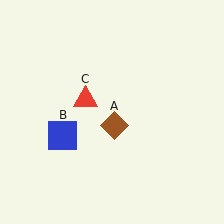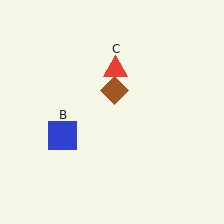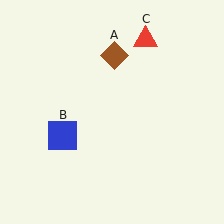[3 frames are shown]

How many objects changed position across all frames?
2 objects changed position: brown diamond (object A), red triangle (object C).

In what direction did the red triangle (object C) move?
The red triangle (object C) moved up and to the right.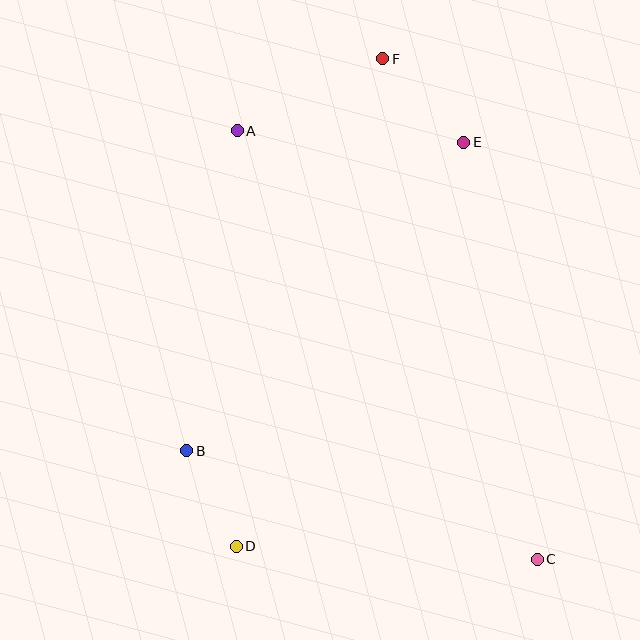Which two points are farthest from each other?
Points C and F are farthest from each other.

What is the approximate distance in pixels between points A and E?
The distance between A and E is approximately 227 pixels.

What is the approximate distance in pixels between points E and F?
The distance between E and F is approximately 116 pixels.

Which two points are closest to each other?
Points B and D are closest to each other.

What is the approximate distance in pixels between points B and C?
The distance between B and C is approximately 367 pixels.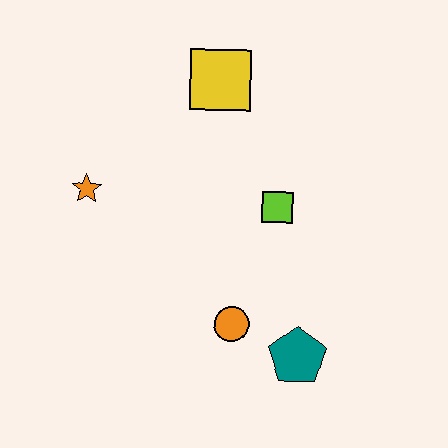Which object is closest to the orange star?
The yellow square is closest to the orange star.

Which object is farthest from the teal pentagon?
The yellow square is farthest from the teal pentagon.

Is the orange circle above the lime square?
No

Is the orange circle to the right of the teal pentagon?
No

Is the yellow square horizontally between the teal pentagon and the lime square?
No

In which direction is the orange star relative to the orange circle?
The orange star is to the left of the orange circle.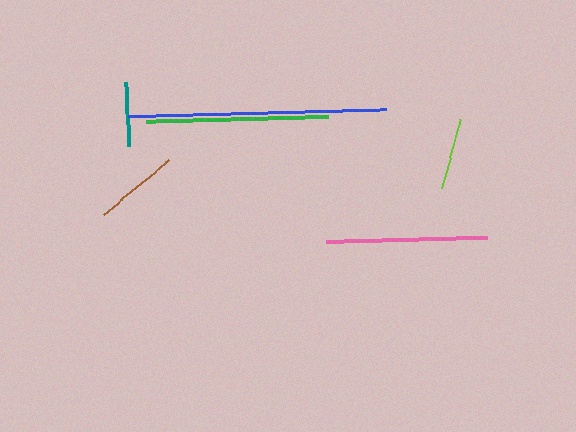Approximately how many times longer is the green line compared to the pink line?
The green line is approximately 1.1 times the length of the pink line.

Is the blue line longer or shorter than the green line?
The blue line is longer than the green line.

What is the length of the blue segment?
The blue segment is approximately 258 pixels long.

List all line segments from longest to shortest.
From longest to shortest: blue, green, pink, brown, lime, teal.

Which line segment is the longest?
The blue line is the longest at approximately 258 pixels.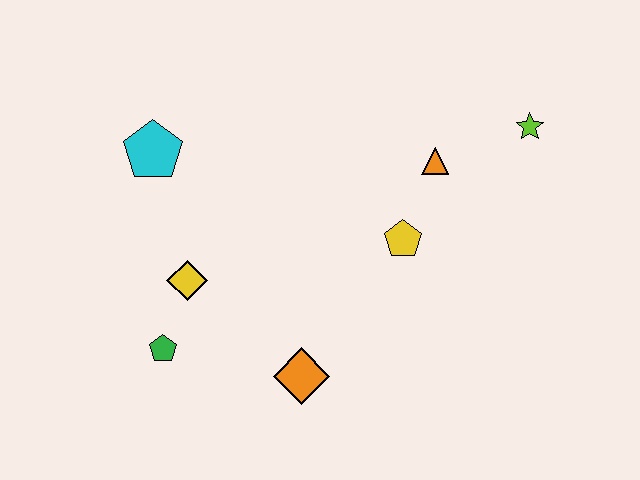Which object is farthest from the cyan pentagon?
The lime star is farthest from the cyan pentagon.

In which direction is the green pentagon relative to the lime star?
The green pentagon is to the left of the lime star.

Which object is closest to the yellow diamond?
The green pentagon is closest to the yellow diamond.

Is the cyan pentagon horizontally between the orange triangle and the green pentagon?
No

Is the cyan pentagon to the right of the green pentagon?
No